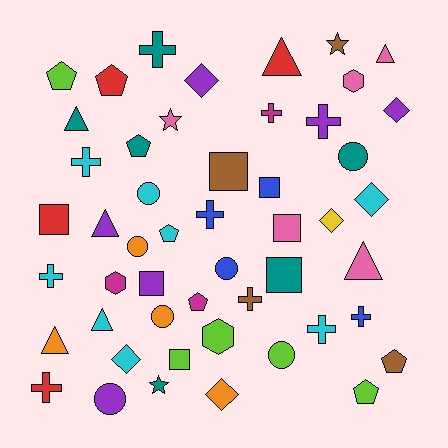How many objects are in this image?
There are 50 objects.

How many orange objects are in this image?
There are 4 orange objects.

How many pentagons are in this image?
There are 7 pentagons.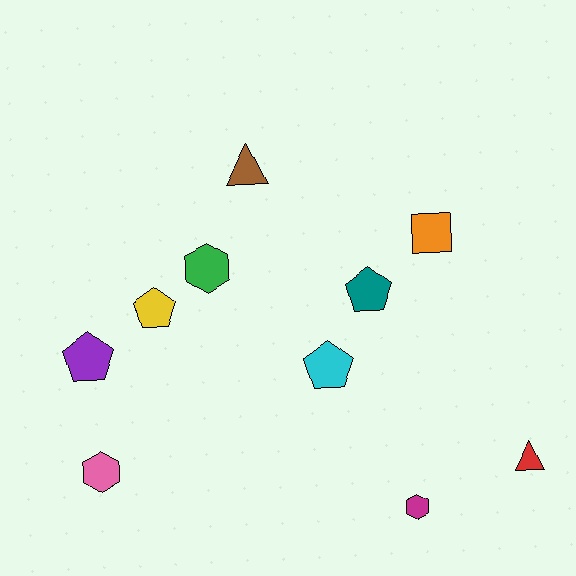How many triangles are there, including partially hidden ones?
There are 2 triangles.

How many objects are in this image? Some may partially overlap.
There are 10 objects.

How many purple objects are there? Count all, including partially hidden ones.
There is 1 purple object.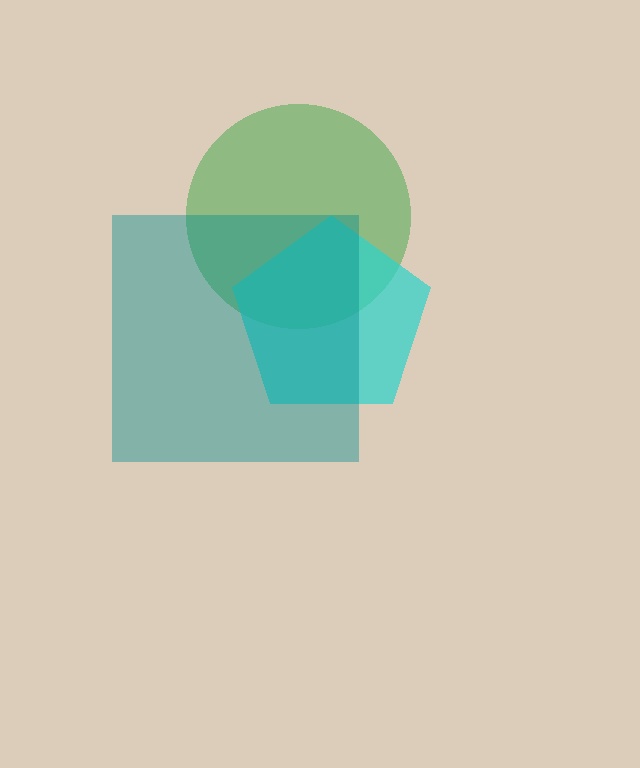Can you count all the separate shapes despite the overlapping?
Yes, there are 3 separate shapes.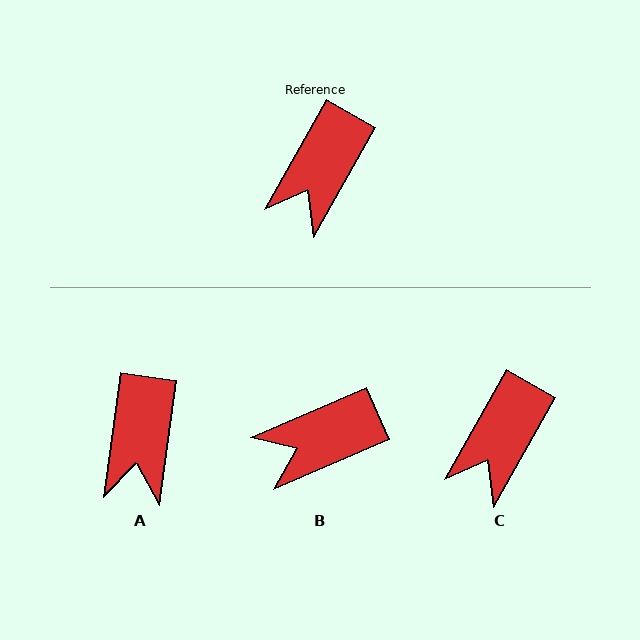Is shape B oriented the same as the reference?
No, it is off by about 37 degrees.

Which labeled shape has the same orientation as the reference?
C.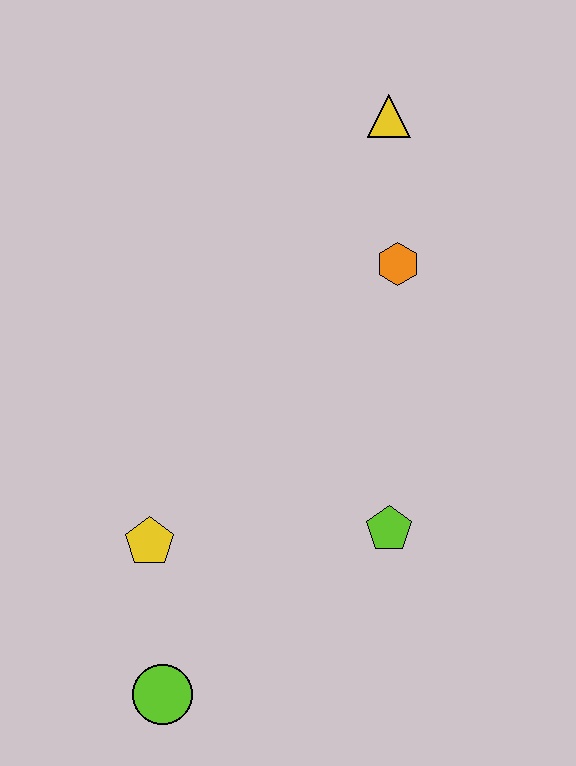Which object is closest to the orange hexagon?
The yellow triangle is closest to the orange hexagon.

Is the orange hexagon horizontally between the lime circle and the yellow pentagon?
No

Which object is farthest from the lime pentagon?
The yellow triangle is farthest from the lime pentagon.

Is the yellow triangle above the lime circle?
Yes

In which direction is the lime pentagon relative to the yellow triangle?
The lime pentagon is below the yellow triangle.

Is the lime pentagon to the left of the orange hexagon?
Yes